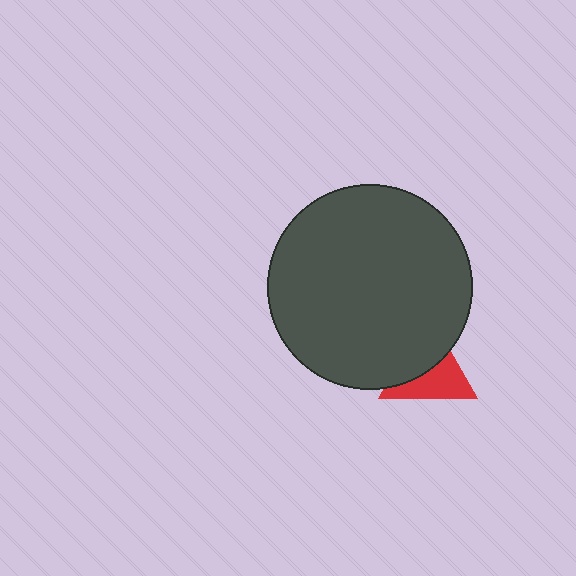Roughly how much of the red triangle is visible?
About half of it is visible (roughly 52%).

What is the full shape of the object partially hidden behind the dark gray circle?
The partially hidden object is a red triangle.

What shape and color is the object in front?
The object in front is a dark gray circle.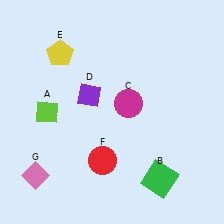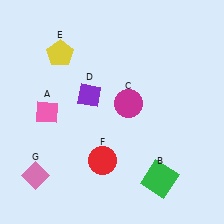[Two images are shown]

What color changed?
The diamond (A) changed from lime in Image 1 to pink in Image 2.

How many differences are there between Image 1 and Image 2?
There is 1 difference between the two images.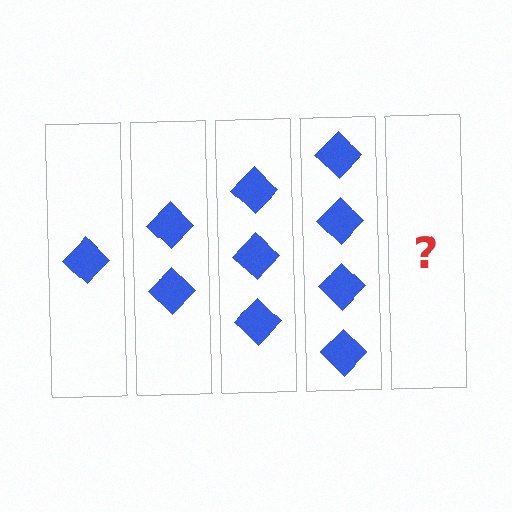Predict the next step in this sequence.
The next step is 5 diamonds.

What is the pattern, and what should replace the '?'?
The pattern is that each step adds one more diamond. The '?' should be 5 diamonds.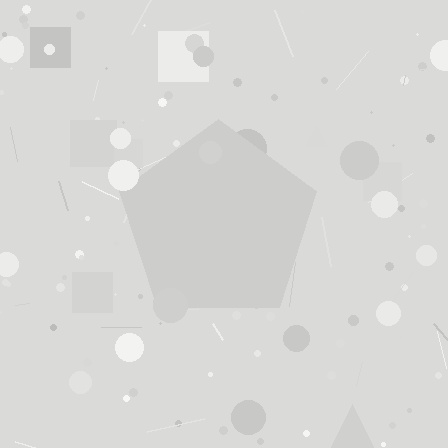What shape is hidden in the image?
A pentagon is hidden in the image.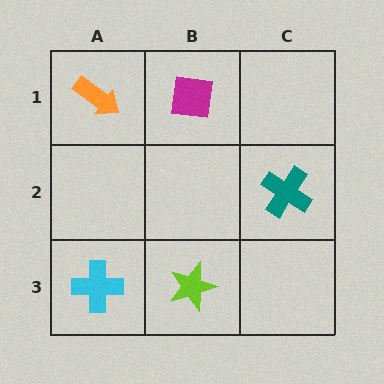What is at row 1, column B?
A magenta square.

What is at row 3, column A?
A cyan cross.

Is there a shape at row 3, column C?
No, that cell is empty.